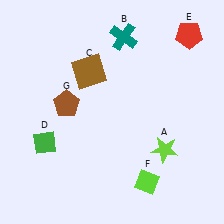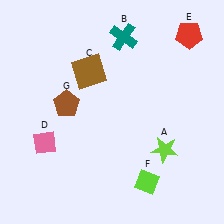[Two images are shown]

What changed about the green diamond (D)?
In Image 1, D is green. In Image 2, it changed to pink.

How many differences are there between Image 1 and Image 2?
There is 1 difference between the two images.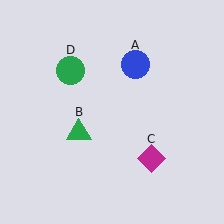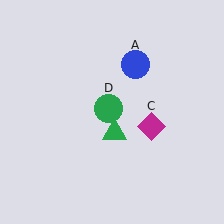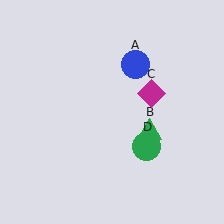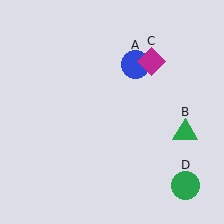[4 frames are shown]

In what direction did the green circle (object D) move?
The green circle (object D) moved down and to the right.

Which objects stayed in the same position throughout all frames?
Blue circle (object A) remained stationary.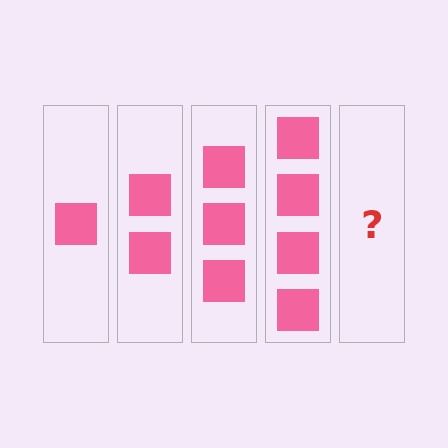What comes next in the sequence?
The next element should be 5 squares.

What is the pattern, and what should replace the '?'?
The pattern is that each step adds one more square. The '?' should be 5 squares.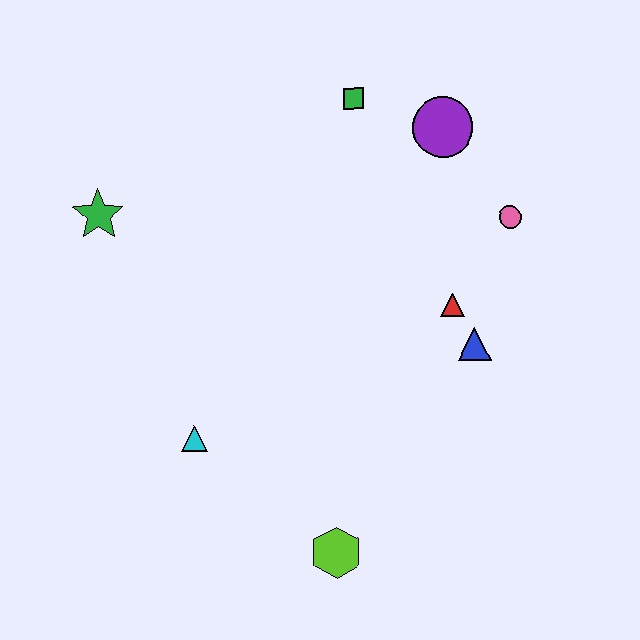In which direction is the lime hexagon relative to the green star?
The lime hexagon is below the green star.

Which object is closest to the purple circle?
The green square is closest to the purple circle.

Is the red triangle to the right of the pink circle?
No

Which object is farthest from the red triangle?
The green star is farthest from the red triangle.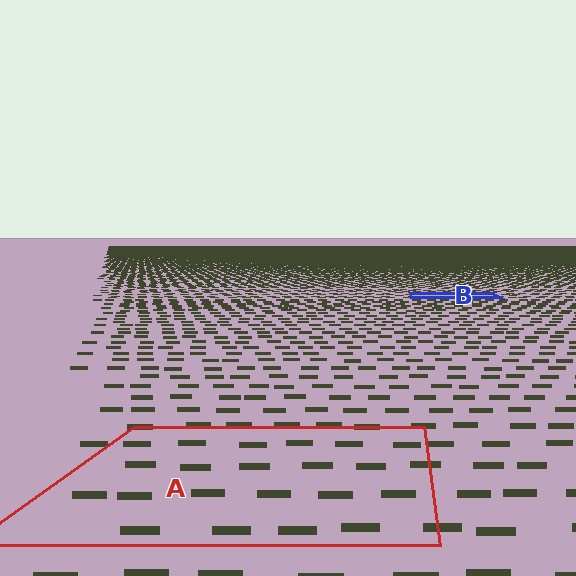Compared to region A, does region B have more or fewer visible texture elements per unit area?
Region B has more texture elements per unit area — they are packed more densely because it is farther away.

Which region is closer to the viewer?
Region A is closer. The texture elements there are larger and more spread out.